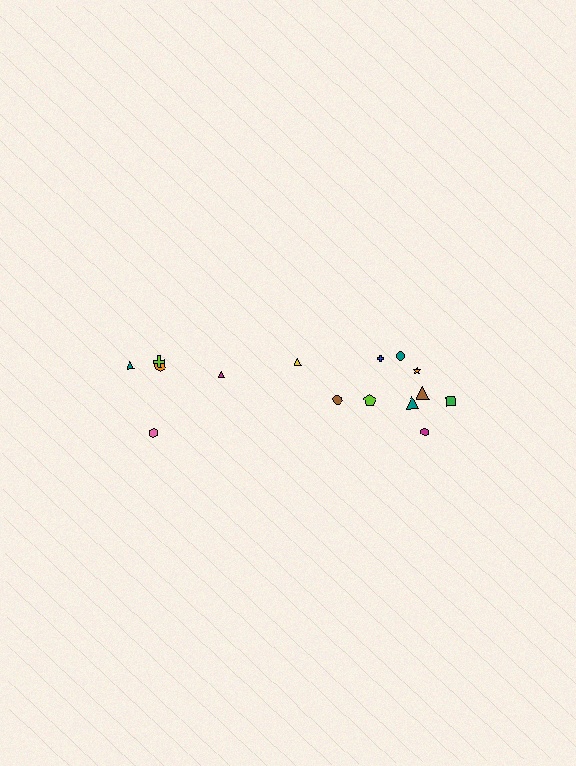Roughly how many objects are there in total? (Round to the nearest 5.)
Roughly 15 objects in total.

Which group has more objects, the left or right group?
The right group.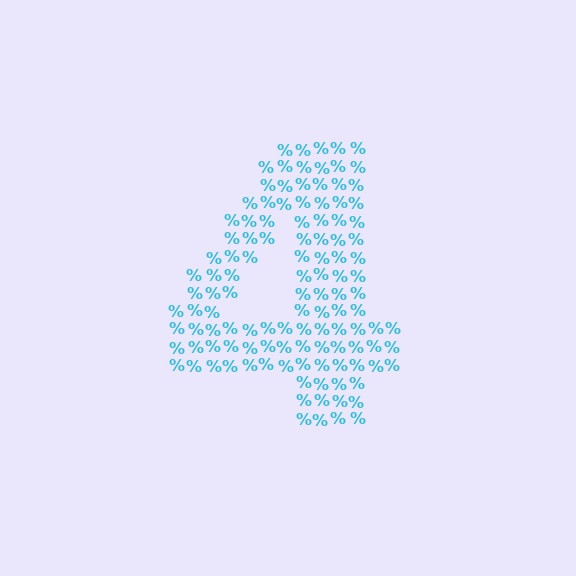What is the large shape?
The large shape is the digit 4.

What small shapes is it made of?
It is made of small percent signs.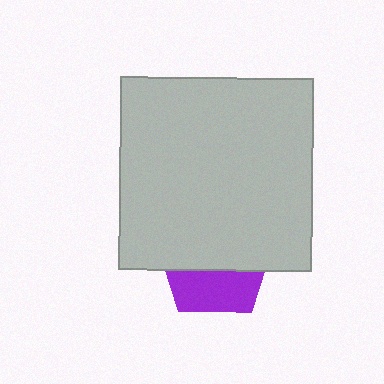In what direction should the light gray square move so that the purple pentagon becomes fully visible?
The light gray square should move up. That is the shortest direction to clear the overlap and leave the purple pentagon fully visible.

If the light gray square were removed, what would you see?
You would see the complete purple pentagon.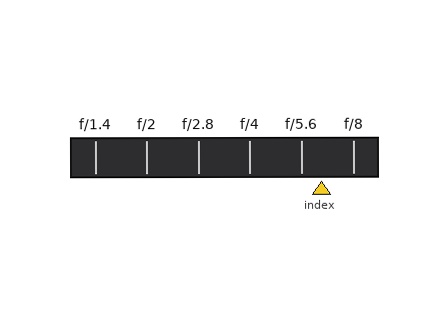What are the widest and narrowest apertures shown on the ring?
The widest aperture shown is f/1.4 and the narrowest is f/8.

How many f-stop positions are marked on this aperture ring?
There are 6 f-stop positions marked.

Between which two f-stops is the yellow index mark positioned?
The index mark is between f/5.6 and f/8.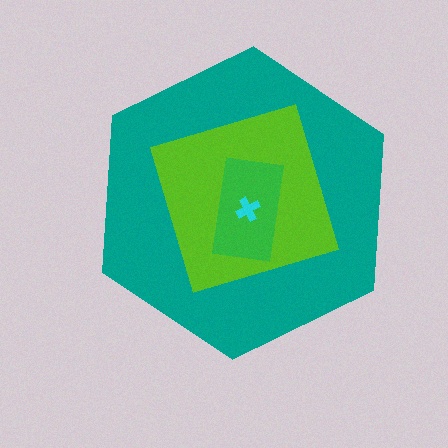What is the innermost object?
The cyan cross.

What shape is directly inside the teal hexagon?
The lime square.